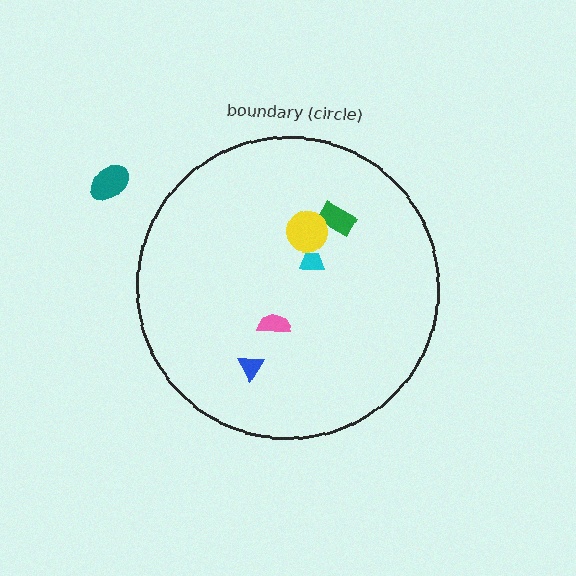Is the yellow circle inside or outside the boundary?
Inside.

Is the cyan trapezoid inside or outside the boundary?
Inside.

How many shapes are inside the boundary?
5 inside, 1 outside.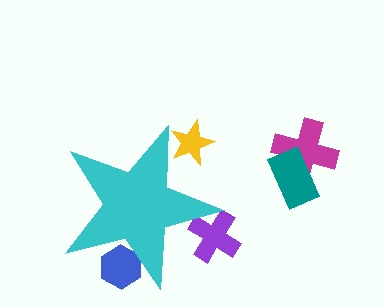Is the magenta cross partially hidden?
No, the magenta cross is fully visible.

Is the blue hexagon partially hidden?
Yes, the blue hexagon is partially hidden behind the cyan star.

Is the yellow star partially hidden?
Yes, the yellow star is partially hidden behind the cyan star.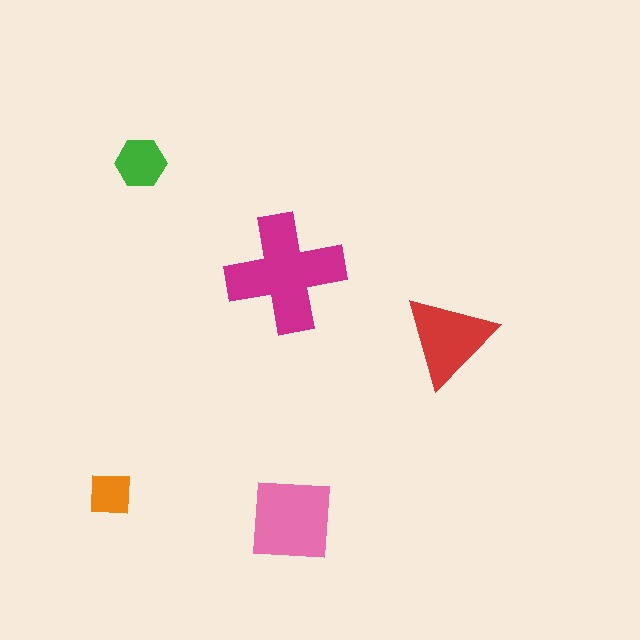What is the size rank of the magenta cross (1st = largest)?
1st.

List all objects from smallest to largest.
The orange square, the green hexagon, the red triangle, the pink square, the magenta cross.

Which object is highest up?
The green hexagon is topmost.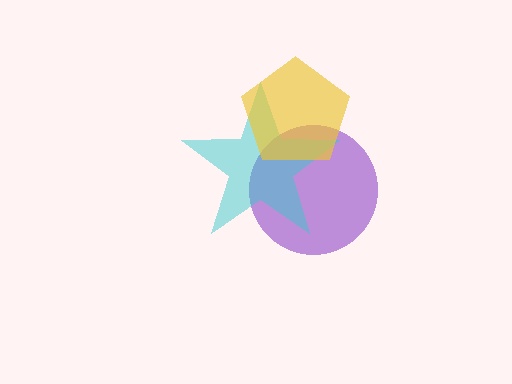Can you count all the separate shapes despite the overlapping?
Yes, there are 3 separate shapes.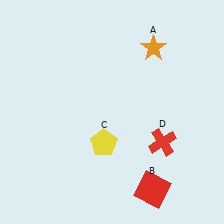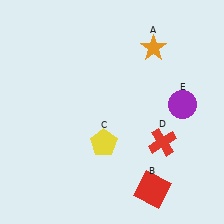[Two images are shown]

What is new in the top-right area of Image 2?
A purple circle (E) was added in the top-right area of Image 2.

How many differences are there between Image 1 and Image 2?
There is 1 difference between the two images.